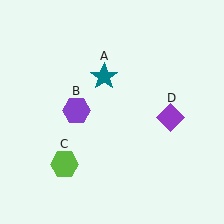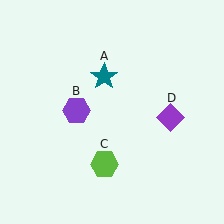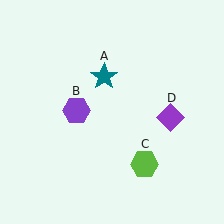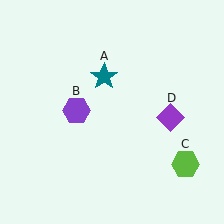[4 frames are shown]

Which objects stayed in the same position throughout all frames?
Teal star (object A) and purple hexagon (object B) and purple diamond (object D) remained stationary.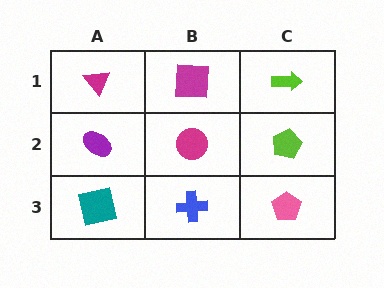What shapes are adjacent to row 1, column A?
A purple ellipse (row 2, column A), a magenta square (row 1, column B).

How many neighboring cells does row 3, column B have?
3.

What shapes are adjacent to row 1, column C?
A lime pentagon (row 2, column C), a magenta square (row 1, column B).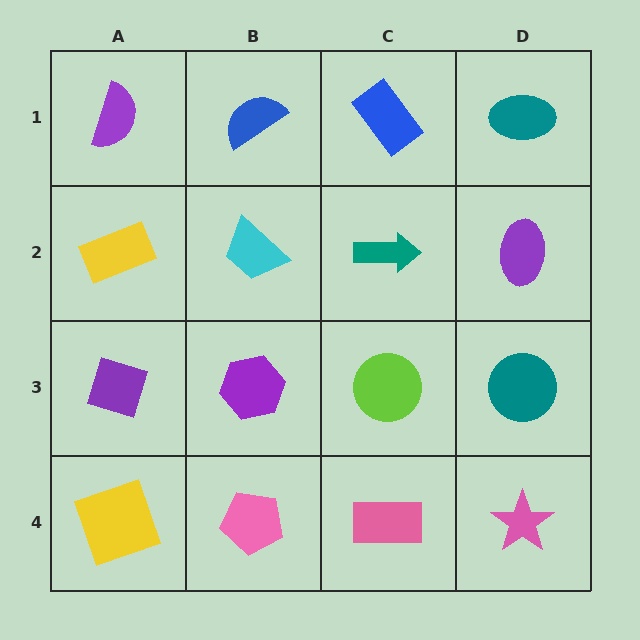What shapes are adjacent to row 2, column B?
A blue semicircle (row 1, column B), a purple hexagon (row 3, column B), a yellow rectangle (row 2, column A), a teal arrow (row 2, column C).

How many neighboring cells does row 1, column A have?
2.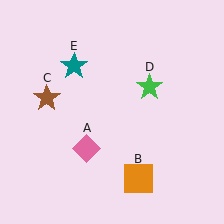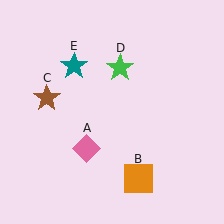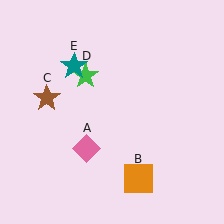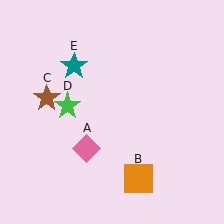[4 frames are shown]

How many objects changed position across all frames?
1 object changed position: green star (object D).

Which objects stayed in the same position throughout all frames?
Pink diamond (object A) and orange square (object B) and brown star (object C) and teal star (object E) remained stationary.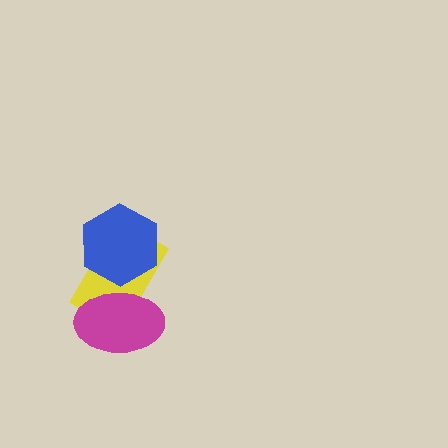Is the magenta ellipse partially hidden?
No, no other shape covers it.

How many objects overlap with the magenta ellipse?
2 objects overlap with the magenta ellipse.